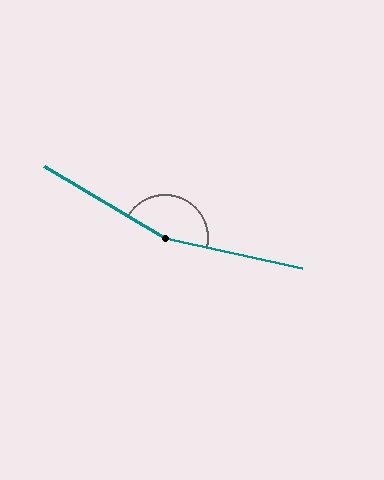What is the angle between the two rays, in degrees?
Approximately 162 degrees.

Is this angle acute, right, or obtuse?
It is obtuse.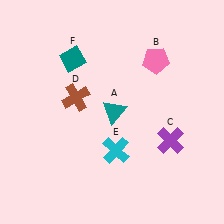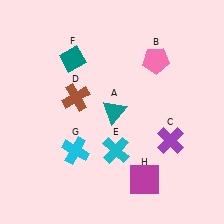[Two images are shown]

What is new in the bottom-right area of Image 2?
A magenta square (H) was added in the bottom-right area of Image 2.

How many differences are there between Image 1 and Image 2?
There are 2 differences between the two images.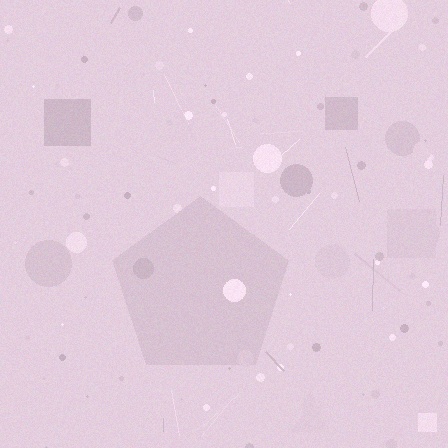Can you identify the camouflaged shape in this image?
The camouflaged shape is a pentagon.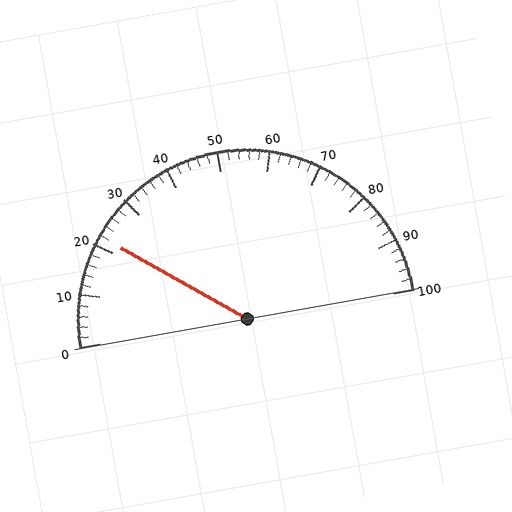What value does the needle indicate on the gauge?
The needle indicates approximately 22.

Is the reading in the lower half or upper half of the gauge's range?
The reading is in the lower half of the range (0 to 100).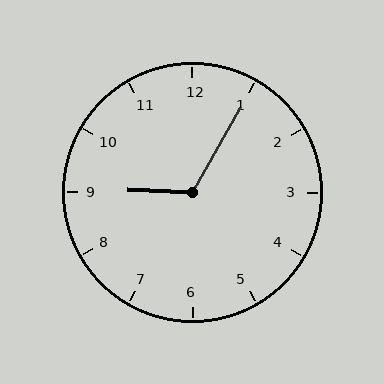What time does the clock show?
9:05.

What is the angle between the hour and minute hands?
Approximately 118 degrees.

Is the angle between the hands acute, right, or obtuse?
It is obtuse.